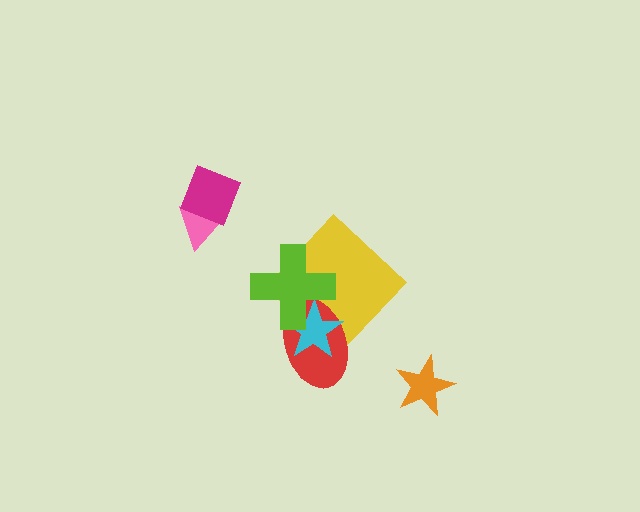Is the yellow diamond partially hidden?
Yes, it is partially covered by another shape.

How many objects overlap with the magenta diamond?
1 object overlaps with the magenta diamond.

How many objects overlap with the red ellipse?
3 objects overlap with the red ellipse.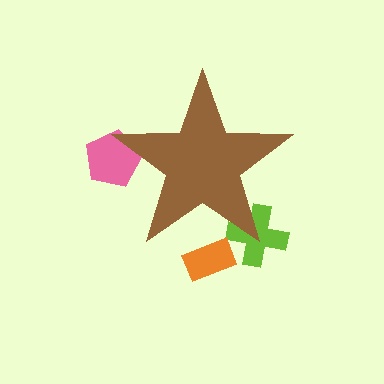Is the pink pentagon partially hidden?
Yes, the pink pentagon is partially hidden behind the brown star.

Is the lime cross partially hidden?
Yes, the lime cross is partially hidden behind the brown star.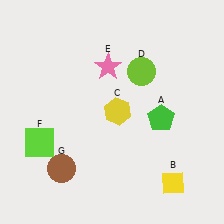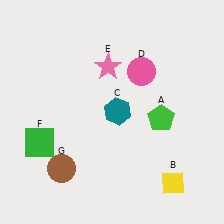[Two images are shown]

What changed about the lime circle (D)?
In Image 1, D is lime. In Image 2, it changed to pink.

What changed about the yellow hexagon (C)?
In Image 1, C is yellow. In Image 2, it changed to teal.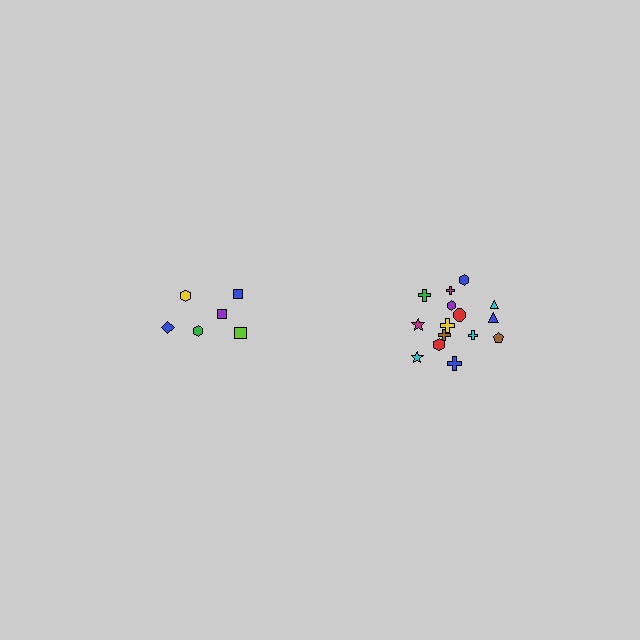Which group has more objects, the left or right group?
The right group.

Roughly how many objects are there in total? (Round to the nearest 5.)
Roughly 20 objects in total.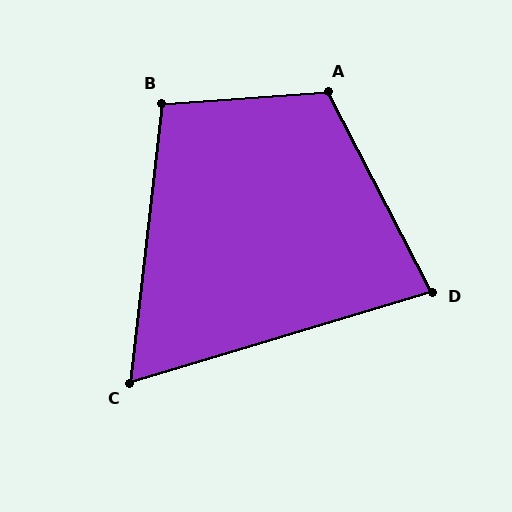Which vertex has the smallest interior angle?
C, at approximately 67 degrees.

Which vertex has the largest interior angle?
A, at approximately 113 degrees.